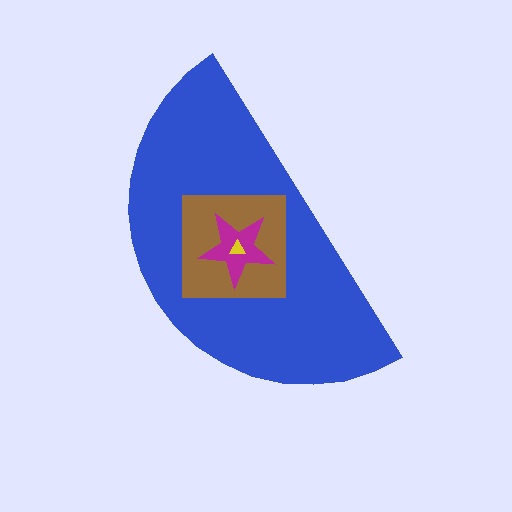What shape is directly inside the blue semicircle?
The brown square.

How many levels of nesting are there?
4.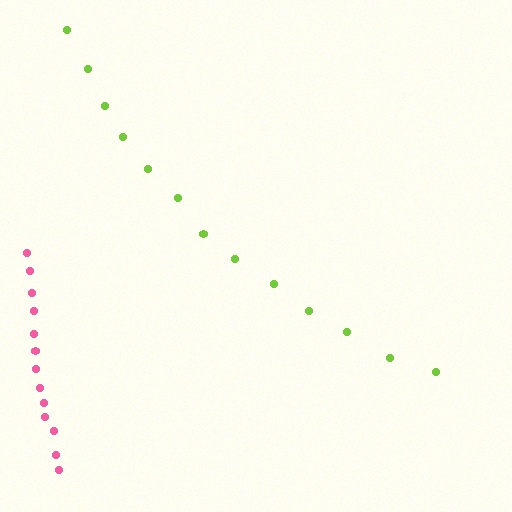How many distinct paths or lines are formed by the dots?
There are 2 distinct paths.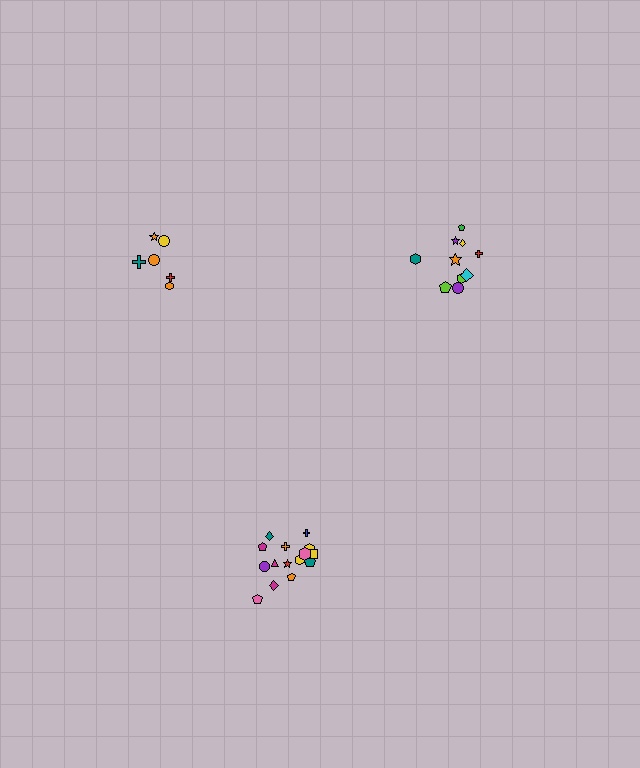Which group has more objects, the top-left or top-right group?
The top-right group.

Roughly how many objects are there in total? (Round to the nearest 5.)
Roughly 30 objects in total.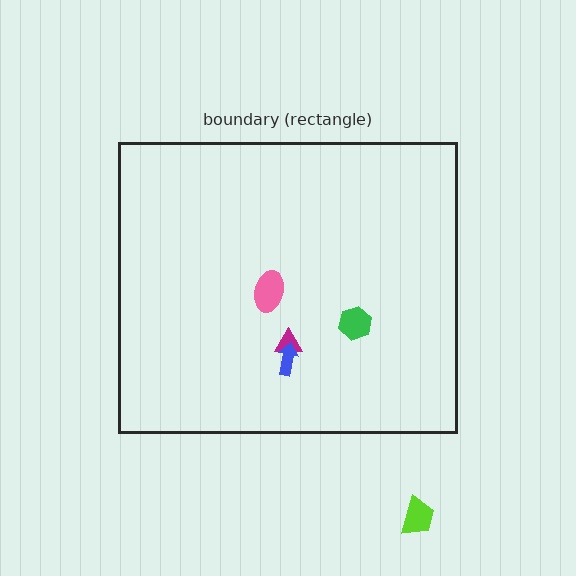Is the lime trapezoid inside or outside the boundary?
Outside.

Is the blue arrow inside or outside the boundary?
Inside.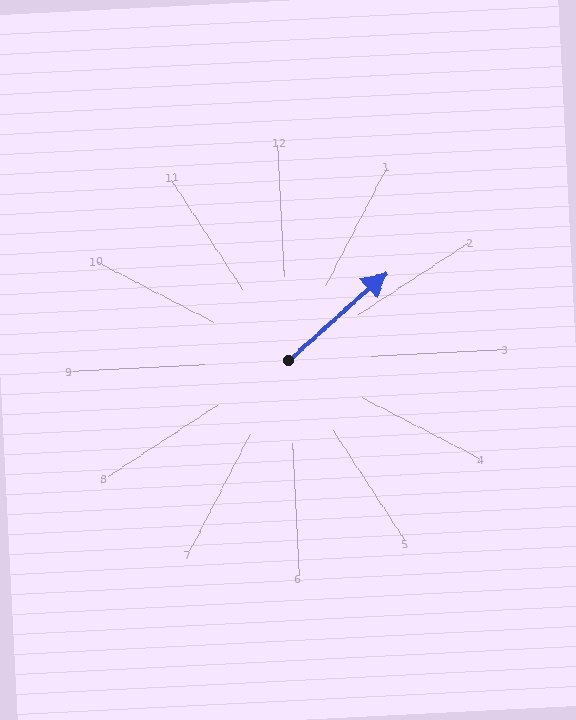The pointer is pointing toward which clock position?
Roughly 2 o'clock.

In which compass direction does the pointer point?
Northeast.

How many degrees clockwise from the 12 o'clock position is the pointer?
Approximately 51 degrees.